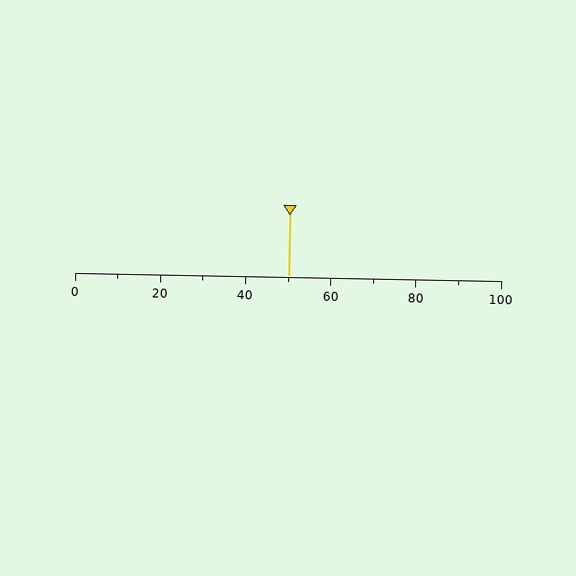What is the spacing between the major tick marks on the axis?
The major ticks are spaced 20 apart.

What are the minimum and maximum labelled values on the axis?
The axis runs from 0 to 100.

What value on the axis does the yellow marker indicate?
The marker indicates approximately 50.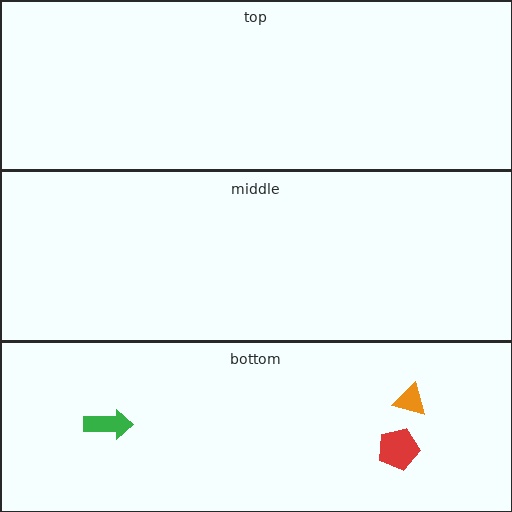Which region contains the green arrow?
The bottom region.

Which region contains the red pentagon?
The bottom region.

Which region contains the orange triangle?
The bottom region.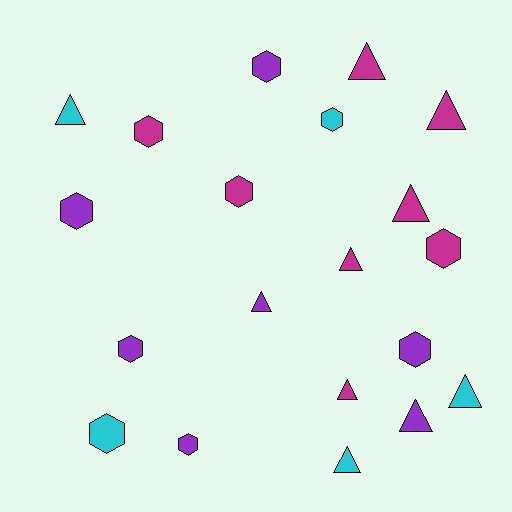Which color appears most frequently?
Magenta, with 8 objects.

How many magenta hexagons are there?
There are 3 magenta hexagons.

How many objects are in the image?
There are 20 objects.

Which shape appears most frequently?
Hexagon, with 10 objects.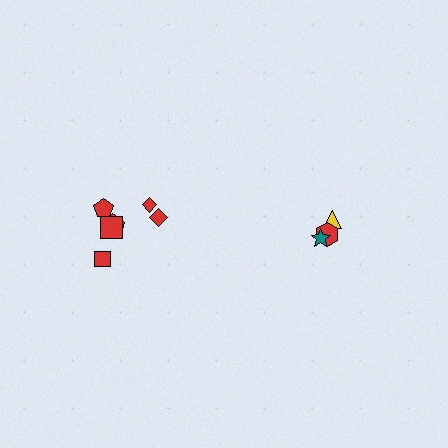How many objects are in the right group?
There are 3 objects.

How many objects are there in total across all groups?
There are 9 objects.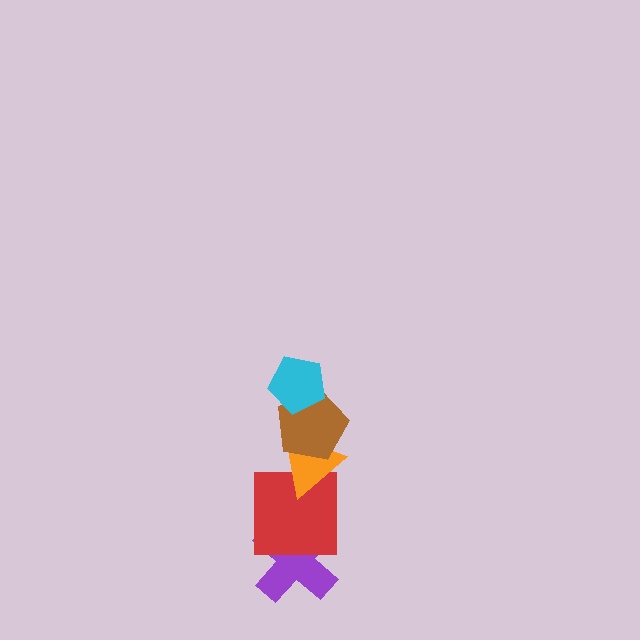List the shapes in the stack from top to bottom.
From top to bottom: the cyan pentagon, the brown pentagon, the orange triangle, the red square, the purple cross.